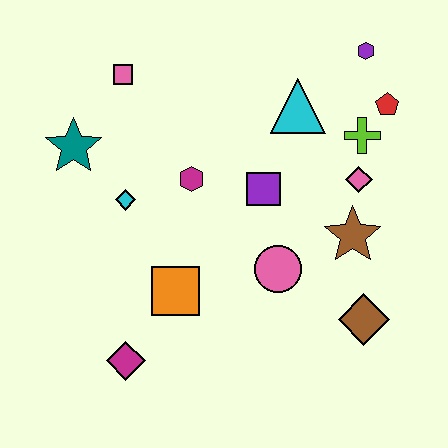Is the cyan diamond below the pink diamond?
Yes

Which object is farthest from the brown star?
The teal star is farthest from the brown star.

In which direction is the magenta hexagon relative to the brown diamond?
The magenta hexagon is to the left of the brown diamond.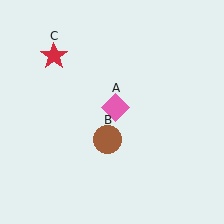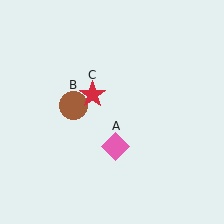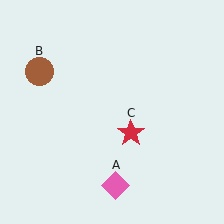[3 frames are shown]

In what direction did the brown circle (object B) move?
The brown circle (object B) moved up and to the left.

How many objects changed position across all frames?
3 objects changed position: pink diamond (object A), brown circle (object B), red star (object C).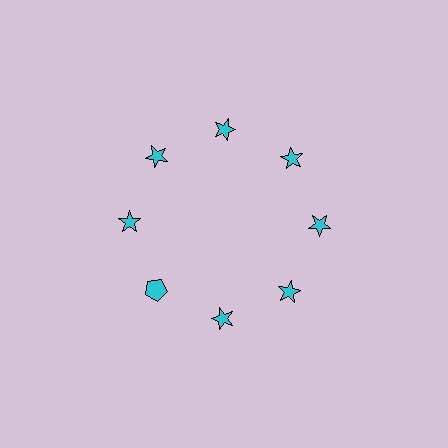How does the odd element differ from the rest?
It has a different shape: pentagon instead of star.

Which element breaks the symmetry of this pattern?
The cyan pentagon at roughly the 8 o'clock position breaks the symmetry. All other shapes are cyan stars.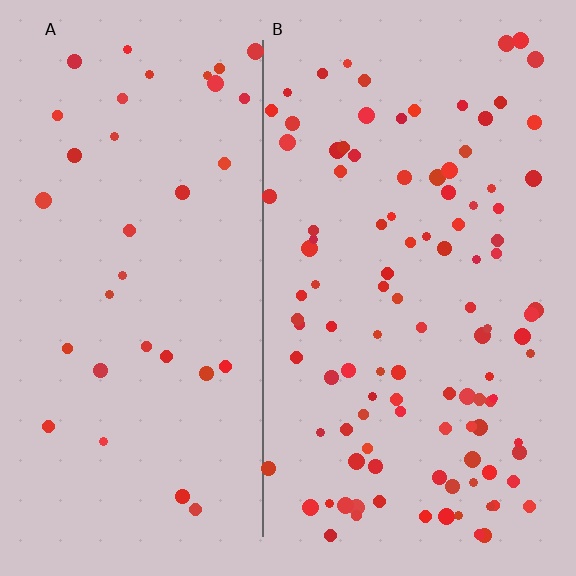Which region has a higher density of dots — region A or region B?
B (the right).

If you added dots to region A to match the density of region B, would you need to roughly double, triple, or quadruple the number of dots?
Approximately triple.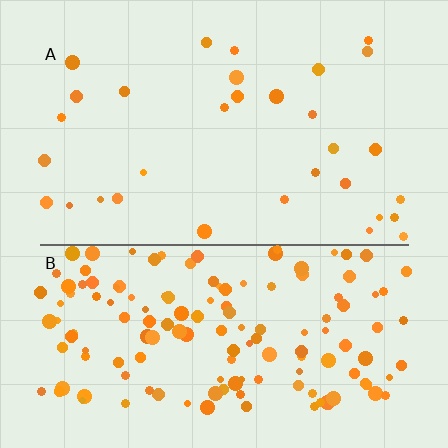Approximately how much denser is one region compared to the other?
Approximately 4.7× — region B over region A.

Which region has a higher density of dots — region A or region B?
B (the bottom).